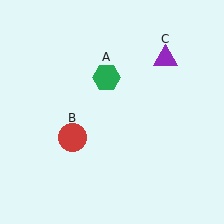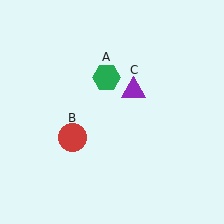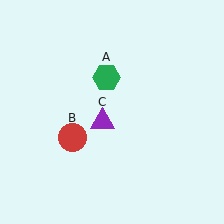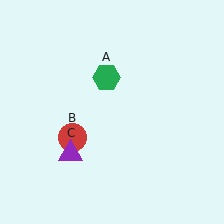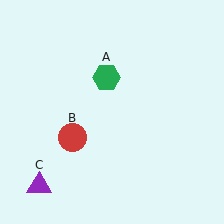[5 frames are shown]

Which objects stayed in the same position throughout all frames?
Green hexagon (object A) and red circle (object B) remained stationary.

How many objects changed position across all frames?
1 object changed position: purple triangle (object C).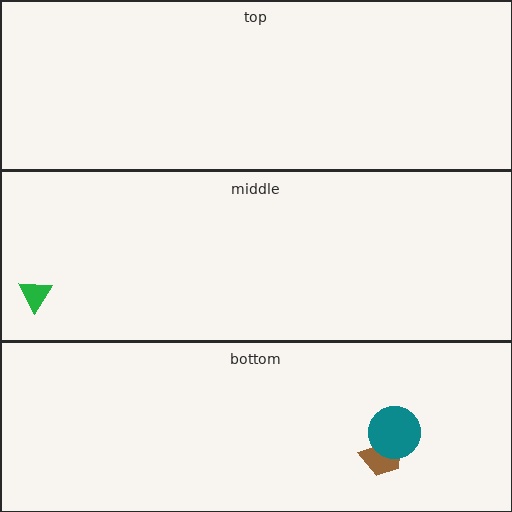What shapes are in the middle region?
The green triangle.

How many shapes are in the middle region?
1.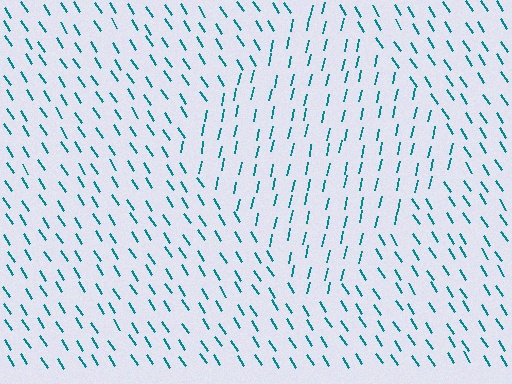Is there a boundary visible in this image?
Yes, there is a texture boundary formed by a change in line orientation.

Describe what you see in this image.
The image is filled with small teal line segments. A diamond region in the image has lines oriented differently from the surrounding lines, creating a visible texture boundary.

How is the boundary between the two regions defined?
The boundary is defined purely by a change in line orientation (approximately 45 degrees difference). All lines are the same color and thickness.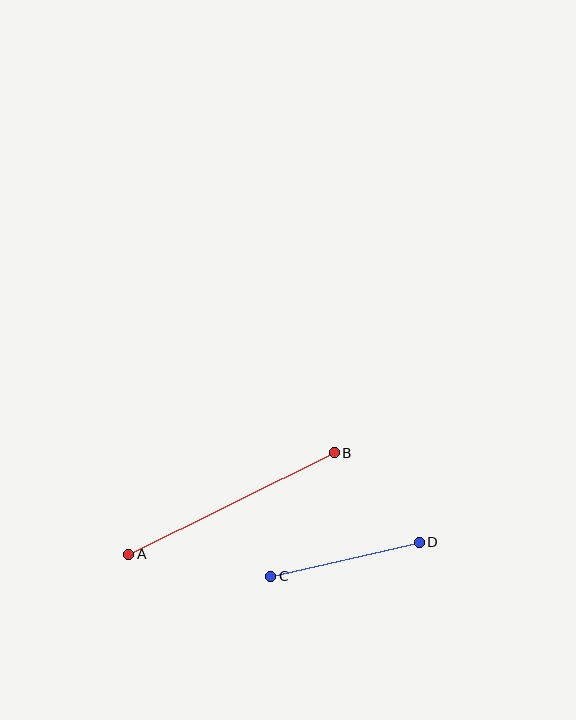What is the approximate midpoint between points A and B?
The midpoint is at approximately (232, 504) pixels.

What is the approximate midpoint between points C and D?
The midpoint is at approximately (345, 559) pixels.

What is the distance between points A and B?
The distance is approximately 229 pixels.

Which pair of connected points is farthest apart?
Points A and B are farthest apart.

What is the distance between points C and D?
The distance is approximately 152 pixels.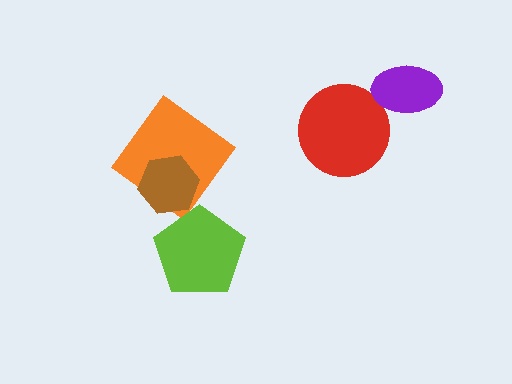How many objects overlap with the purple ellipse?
0 objects overlap with the purple ellipse.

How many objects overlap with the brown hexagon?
1 object overlaps with the brown hexagon.